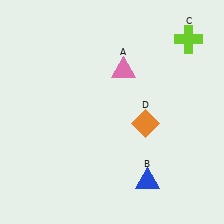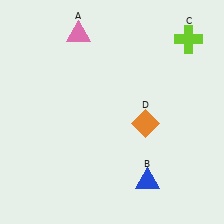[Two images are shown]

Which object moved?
The pink triangle (A) moved left.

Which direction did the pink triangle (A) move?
The pink triangle (A) moved left.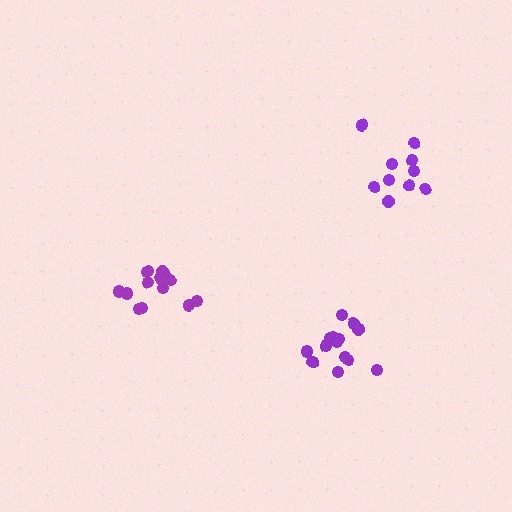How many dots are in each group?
Group 1: 15 dots, Group 2: 10 dots, Group 3: 13 dots (38 total).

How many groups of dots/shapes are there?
There are 3 groups.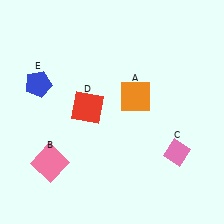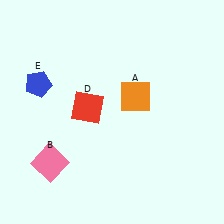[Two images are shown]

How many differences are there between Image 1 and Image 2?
There is 1 difference between the two images.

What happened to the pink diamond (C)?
The pink diamond (C) was removed in Image 2. It was in the bottom-right area of Image 1.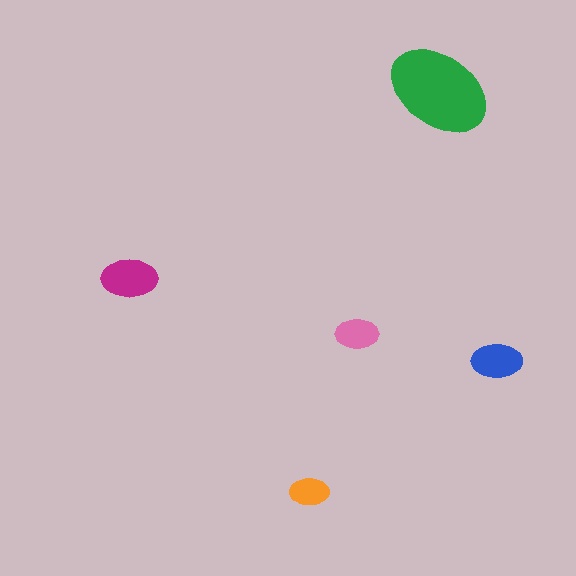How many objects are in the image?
There are 5 objects in the image.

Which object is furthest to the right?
The blue ellipse is rightmost.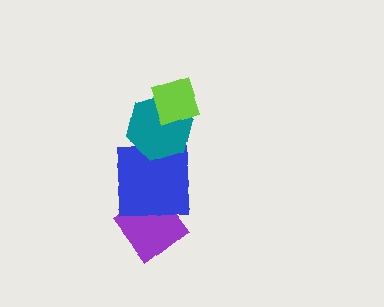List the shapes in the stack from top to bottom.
From top to bottom: the lime diamond, the teal hexagon, the blue square, the purple diamond.